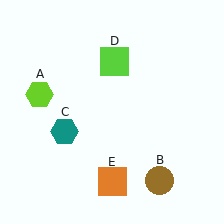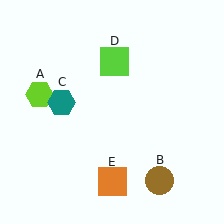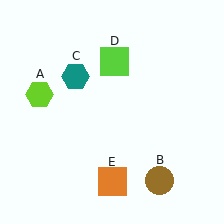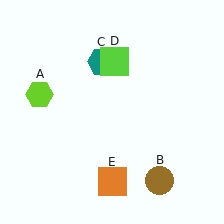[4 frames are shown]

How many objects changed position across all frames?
1 object changed position: teal hexagon (object C).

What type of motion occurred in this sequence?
The teal hexagon (object C) rotated clockwise around the center of the scene.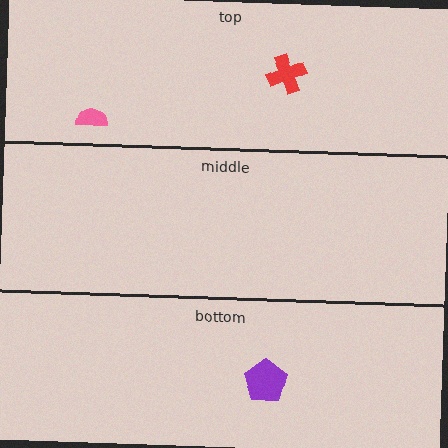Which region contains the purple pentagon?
The bottom region.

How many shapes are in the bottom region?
1.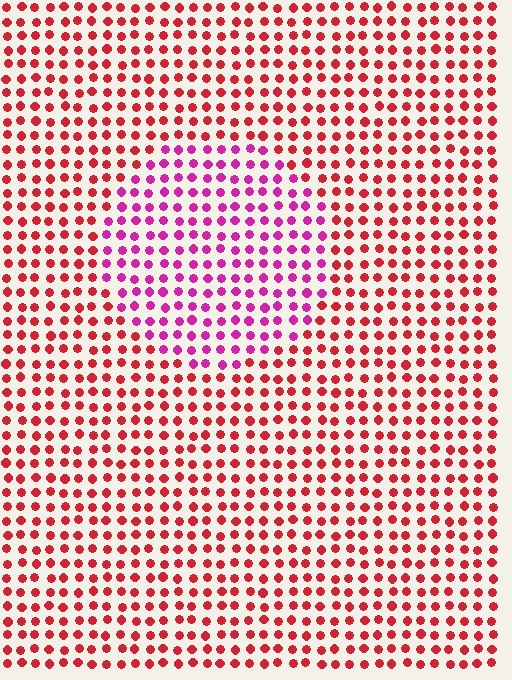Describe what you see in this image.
The image is filled with small red elements in a uniform arrangement. A circle-shaped region is visible where the elements are tinted to a slightly different hue, forming a subtle color boundary.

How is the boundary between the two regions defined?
The boundary is defined purely by a slight shift in hue (about 40 degrees). Spacing, size, and orientation are identical on both sides.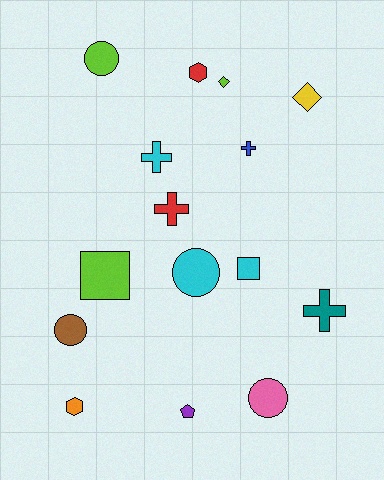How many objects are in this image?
There are 15 objects.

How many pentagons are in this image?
There is 1 pentagon.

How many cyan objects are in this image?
There are 3 cyan objects.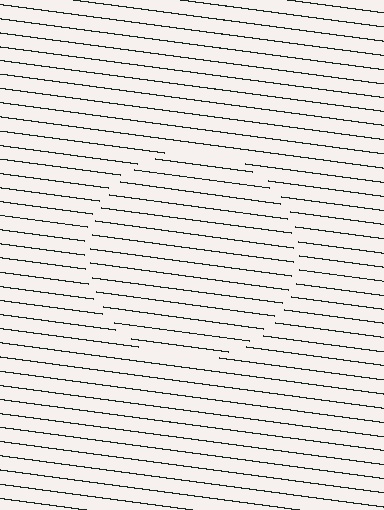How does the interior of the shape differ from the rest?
The interior of the shape contains the same grating, shifted by half a period — the contour is defined by the phase discontinuity where line-ends from the inner and outer gratings abut.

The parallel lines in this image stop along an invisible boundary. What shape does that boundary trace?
An illusory circle. The interior of the shape contains the same grating, shifted by half a period — the contour is defined by the phase discontinuity where line-ends from the inner and outer gratings abut.